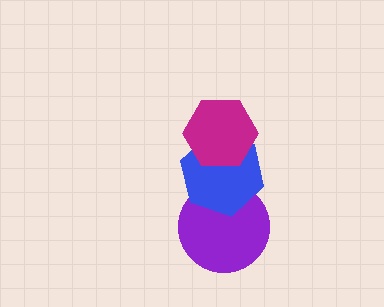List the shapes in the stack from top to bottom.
From top to bottom: the magenta hexagon, the blue hexagon, the purple circle.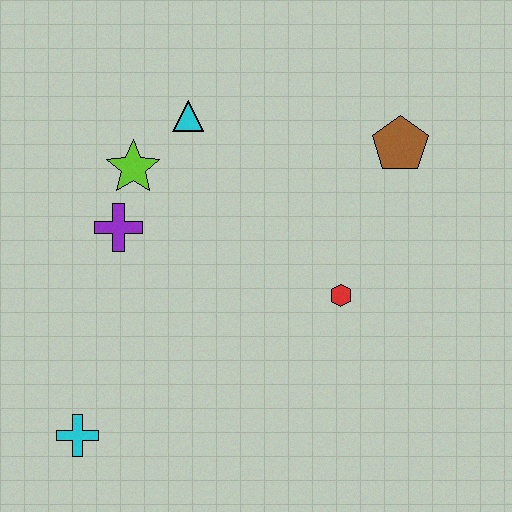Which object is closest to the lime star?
The purple cross is closest to the lime star.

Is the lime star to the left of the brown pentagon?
Yes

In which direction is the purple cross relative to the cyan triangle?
The purple cross is below the cyan triangle.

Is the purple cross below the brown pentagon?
Yes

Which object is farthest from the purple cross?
The brown pentagon is farthest from the purple cross.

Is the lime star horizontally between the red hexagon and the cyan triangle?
No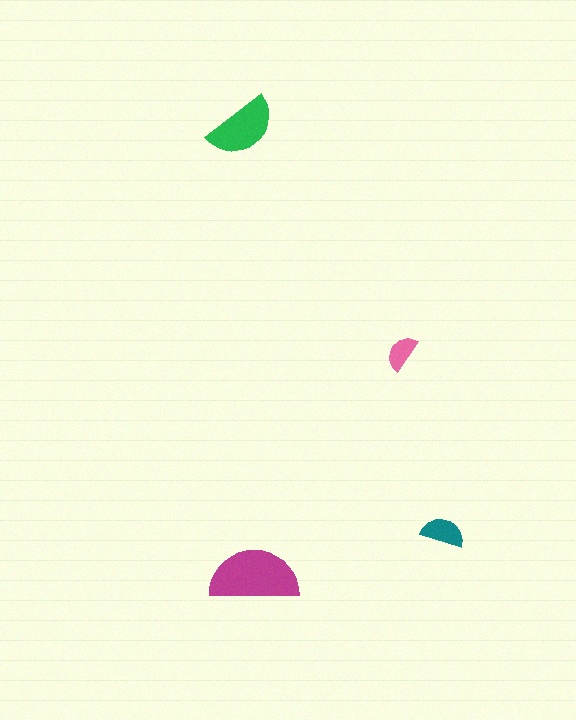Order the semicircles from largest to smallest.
the magenta one, the green one, the teal one, the pink one.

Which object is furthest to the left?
The green semicircle is leftmost.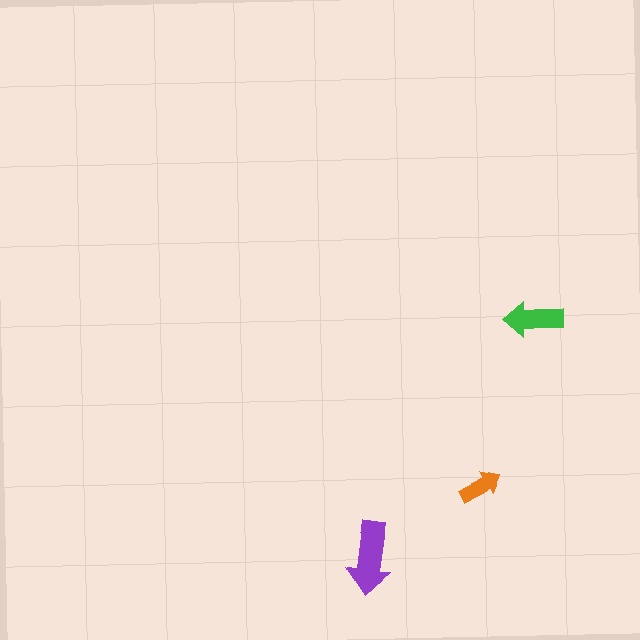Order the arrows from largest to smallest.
the purple one, the green one, the orange one.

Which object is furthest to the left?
The purple arrow is leftmost.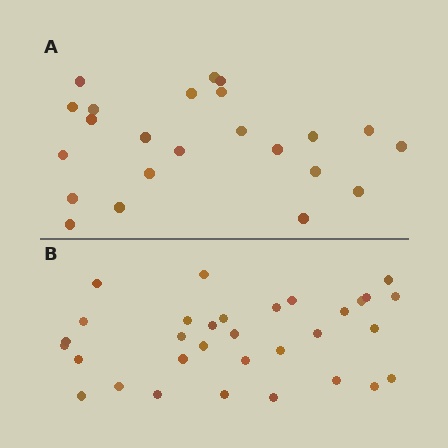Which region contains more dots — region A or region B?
Region B (the bottom region) has more dots.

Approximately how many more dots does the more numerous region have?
Region B has roughly 8 or so more dots than region A.